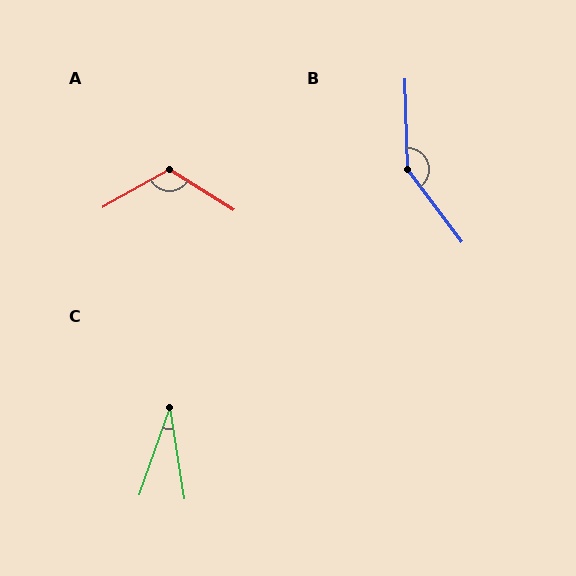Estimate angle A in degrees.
Approximately 118 degrees.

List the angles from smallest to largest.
C (28°), A (118°), B (145°).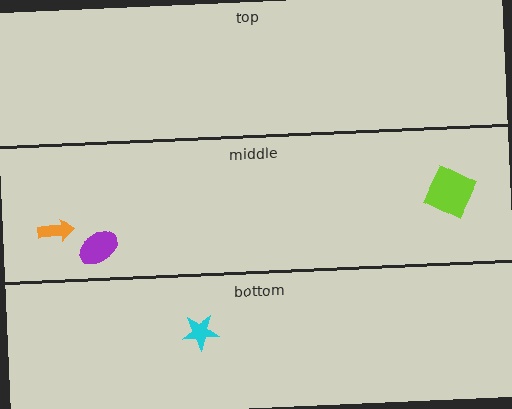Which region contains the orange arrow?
The middle region.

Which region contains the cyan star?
The bottom region.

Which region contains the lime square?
The middle region.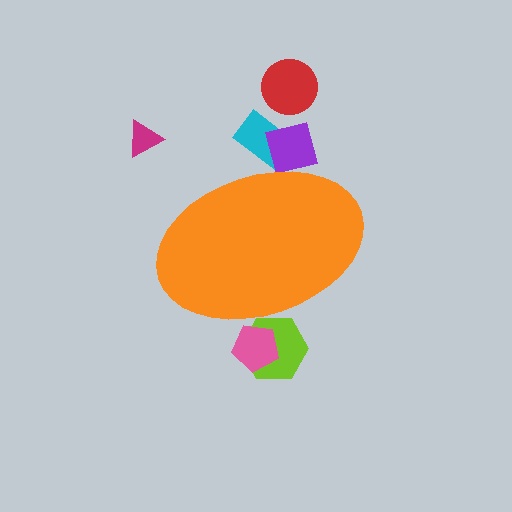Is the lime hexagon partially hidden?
Yes, the lime hexagon is partially hidden behind the orange ellipse.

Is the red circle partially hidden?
No, the red circle is fully visible.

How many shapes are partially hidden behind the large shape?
4 shapes are partially hidden.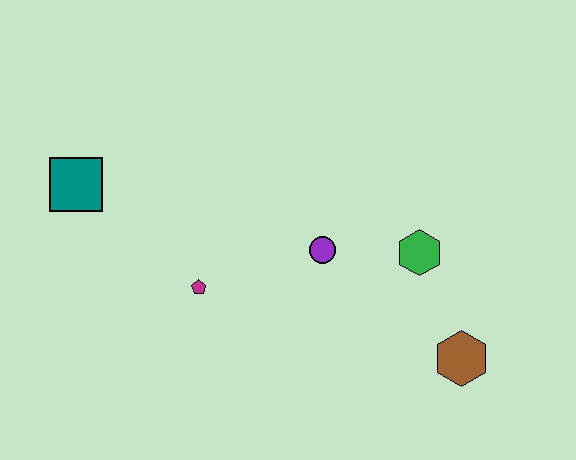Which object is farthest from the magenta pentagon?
The brown hexagon is farthest from the magenta pentagon.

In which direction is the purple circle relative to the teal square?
The purple circle is to the right of the teal square.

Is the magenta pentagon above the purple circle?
No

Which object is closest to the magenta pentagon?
The purple circle is closest to the magenta pentagon.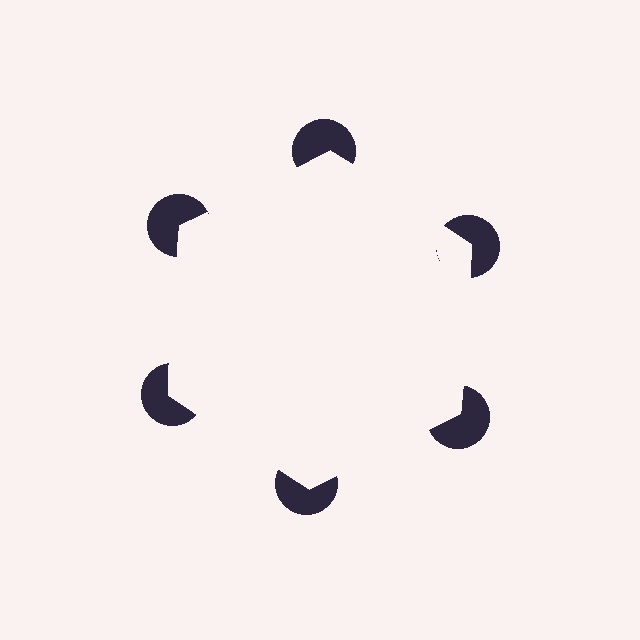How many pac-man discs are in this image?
There are 6 — one at each vertex of the illusory hexagon.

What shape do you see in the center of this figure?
An illusory hexagon — its edges are inferred from the aligned wedge cuts in the pac-man discs, not physically drawn.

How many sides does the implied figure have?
6 sides.